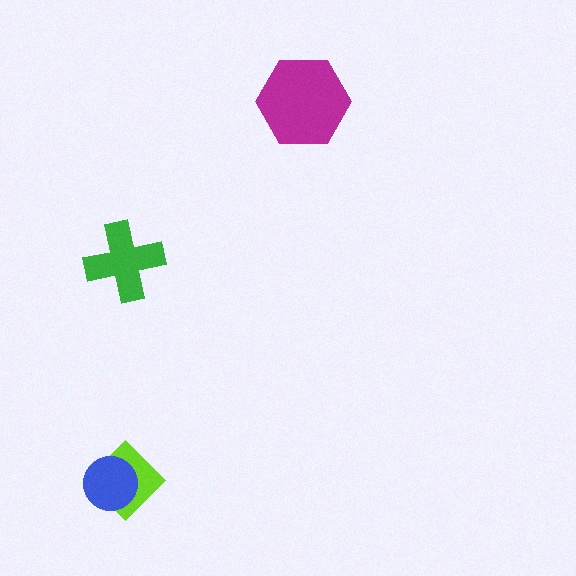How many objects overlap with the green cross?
0 objects overlap with the green cross.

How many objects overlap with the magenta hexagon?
0 objects overlap with the magenta hexagon.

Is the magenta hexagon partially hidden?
No, no other shape covers it.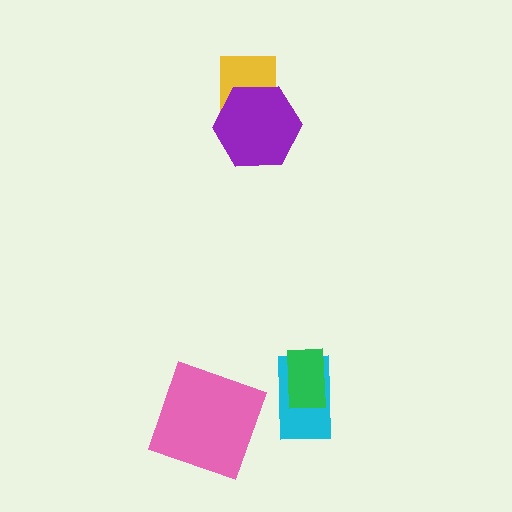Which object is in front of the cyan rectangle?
The green rectangle is in front of the cyan rectangle.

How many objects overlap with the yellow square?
1 object overlaps with the yellow square.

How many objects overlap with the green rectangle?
1 object overlaps with the green rectangle.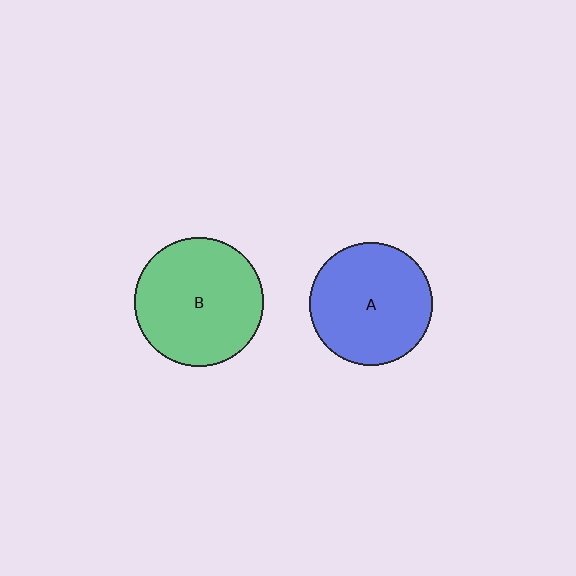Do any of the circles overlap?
No, none of the circles overlap.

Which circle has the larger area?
Circle B (green).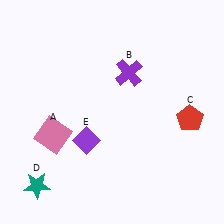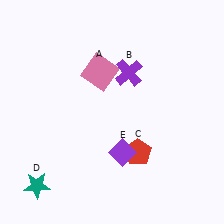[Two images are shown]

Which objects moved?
The objects that moved are: the pink square (A), the red pentagon (C), the purple diamond (E).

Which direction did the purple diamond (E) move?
The purple diamond (E) moved right.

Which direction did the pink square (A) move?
The pink square (A) moved up.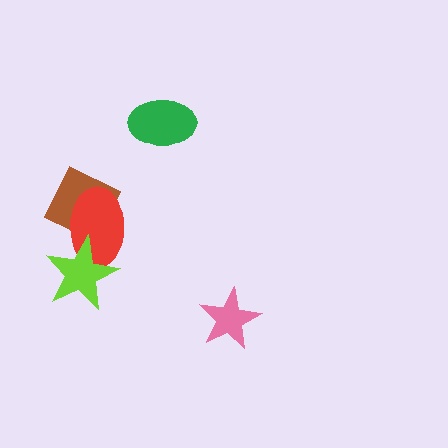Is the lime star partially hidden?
No, no other shape covers it.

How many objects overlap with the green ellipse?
0 objects overlap with the green ellipse.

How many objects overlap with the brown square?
1 object overlaps with the brown square.